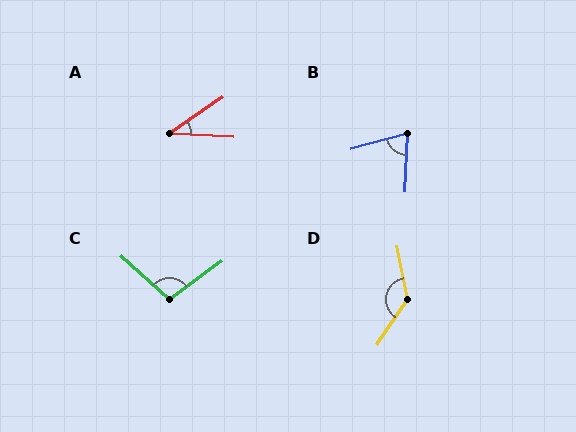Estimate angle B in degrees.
Approximately 72 degrees.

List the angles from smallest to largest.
A (38°), B (72°), C (102°), D (135°).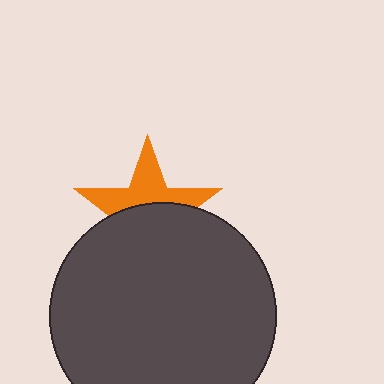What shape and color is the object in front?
The object in front is a dark gray circle.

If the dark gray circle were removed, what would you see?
You would see the complete orange star.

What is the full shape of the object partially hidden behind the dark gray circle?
The partially hidden object is an orange star.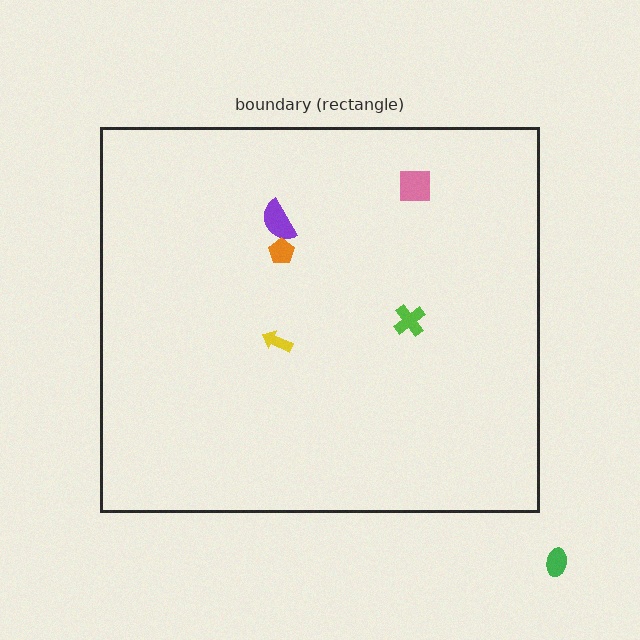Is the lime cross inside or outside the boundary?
Inside.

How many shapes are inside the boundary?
5 inside, 1 outside.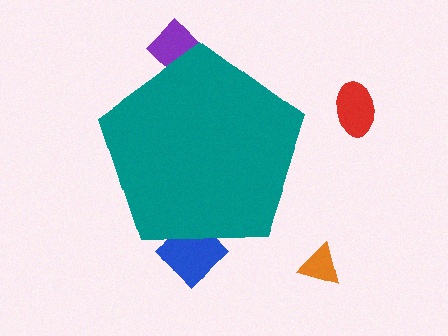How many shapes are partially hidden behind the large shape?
2 shapes are partially hidden.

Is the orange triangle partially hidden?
No, the orange triangle is fully visible.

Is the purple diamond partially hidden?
Yes, the purple diamond is partially hidden behind the teal pentagon.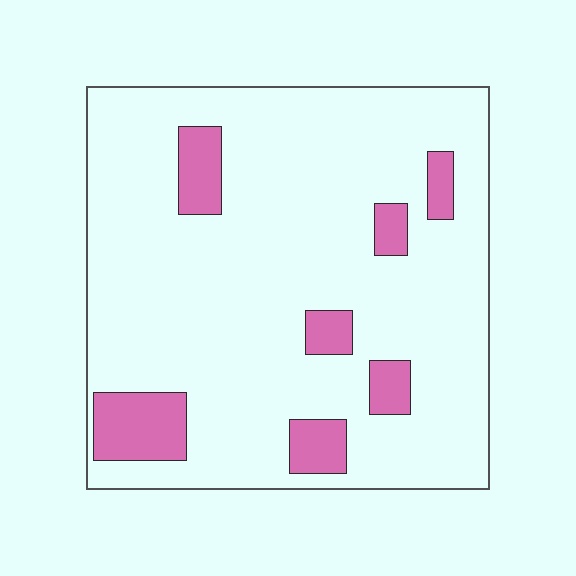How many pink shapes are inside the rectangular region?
7.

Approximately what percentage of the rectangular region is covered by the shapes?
Approximately 15%.